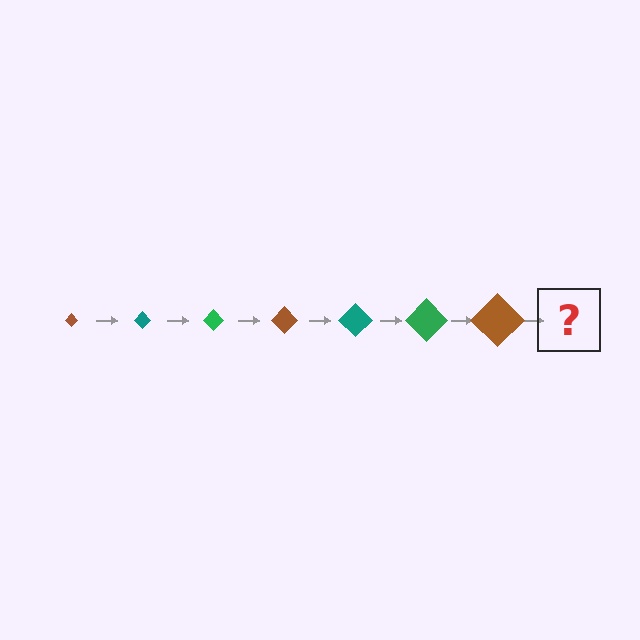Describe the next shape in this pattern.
It should be a teal diamond, larger than the previous one.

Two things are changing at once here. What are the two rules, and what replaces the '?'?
The two rules are that the diamond grows larger each step and the color cycles through brown, teal, and green. The '?' should be a teal diamond, larger than the previous one.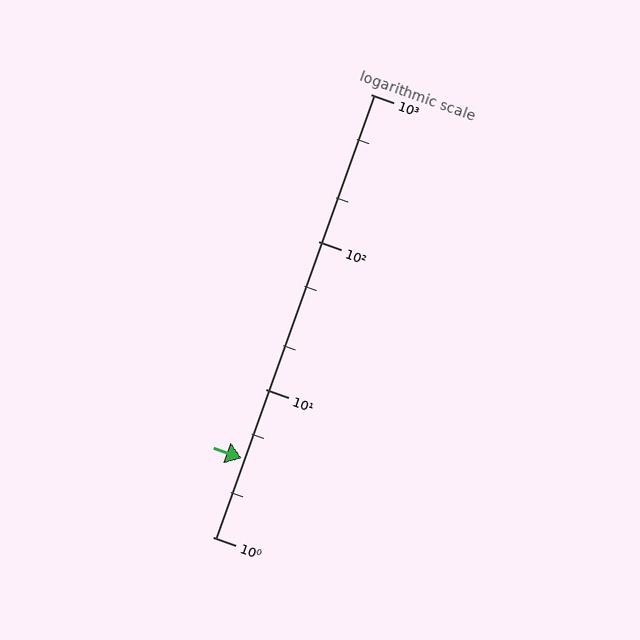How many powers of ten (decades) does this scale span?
The scale spans 3 decades, from 1 to 1000.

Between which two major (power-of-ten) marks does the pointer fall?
The pointer is between 1 and 10.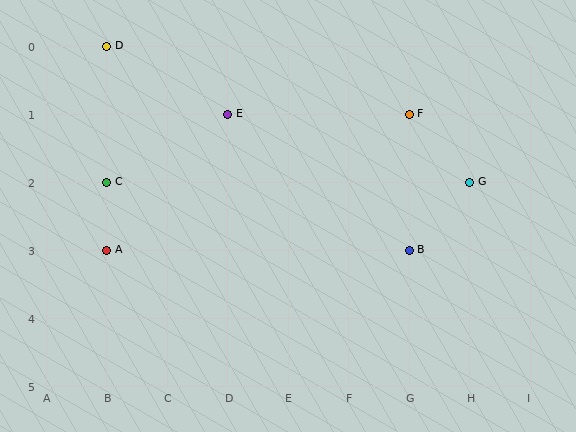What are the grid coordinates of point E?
Point E is at grid coordinates (D, 1).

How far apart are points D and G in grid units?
Points D and G are 6 columns and 2 rows apart (about 6.3 grid units diagonally).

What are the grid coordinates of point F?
Point F is at grid coordinates (G, 1).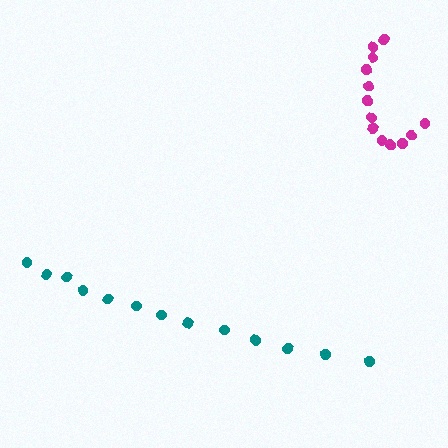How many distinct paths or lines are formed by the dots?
There are 2 distinct paths.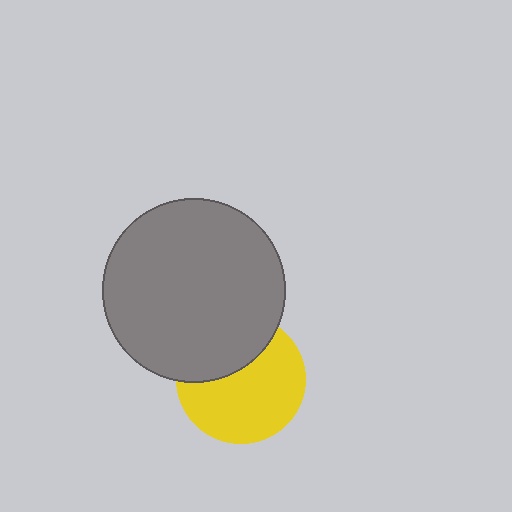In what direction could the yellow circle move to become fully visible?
The yellow circle could move down. That would shift it out from behind the gray circle entirely.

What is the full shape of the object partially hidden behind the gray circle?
The partially hidden object is a yellow circle.